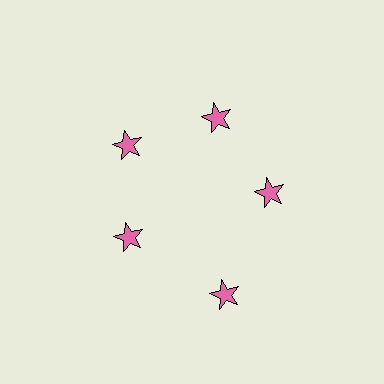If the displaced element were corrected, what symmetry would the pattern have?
It would have 5-fold rotational symmetry — the pattern would map onto itself every 72 degrees.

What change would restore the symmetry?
The symmetry would be restored by moving it inward, back onto the ring so that all 5 stars sit at equal angles and equal distance from the center.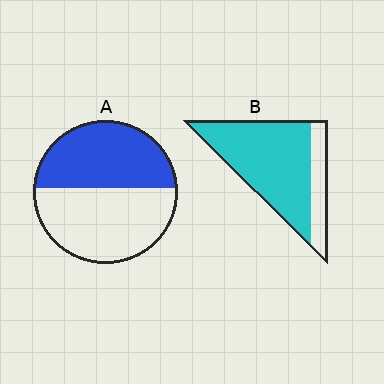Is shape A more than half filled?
Roughly half.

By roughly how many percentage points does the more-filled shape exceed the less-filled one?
By roughly 30 percentage points (B over A).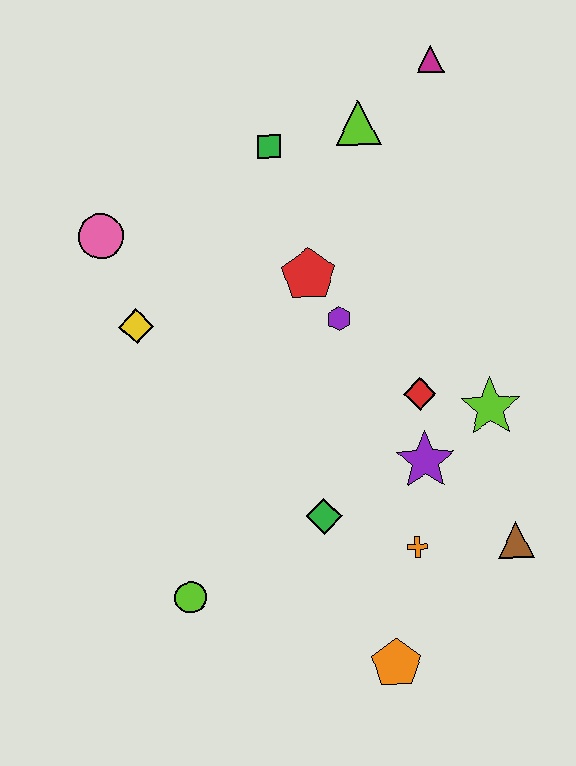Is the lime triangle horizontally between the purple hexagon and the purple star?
Yes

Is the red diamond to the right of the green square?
Yes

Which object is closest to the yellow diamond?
The pink circle is closest to the yellow diamond.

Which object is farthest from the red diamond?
The pink circle is farthest from the red diamond.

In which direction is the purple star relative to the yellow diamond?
The purple star is to the right of the yellow diamond.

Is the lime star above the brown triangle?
Yes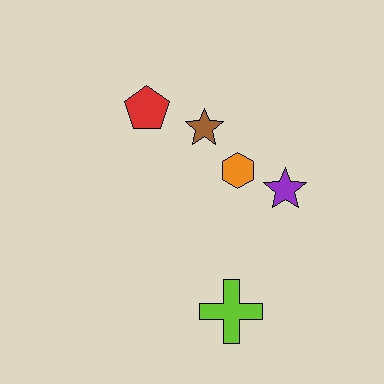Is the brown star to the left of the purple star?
Yes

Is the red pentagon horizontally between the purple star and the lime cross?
No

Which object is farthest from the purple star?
The red pentagon is farthest from the purple star.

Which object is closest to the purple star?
The orange hexagon is closest to the purple star.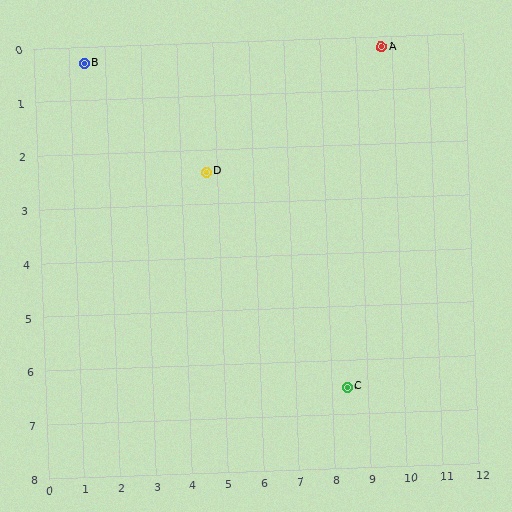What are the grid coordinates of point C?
Point C is at approximately (8.4, 6.5).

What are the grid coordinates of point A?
Point A is at approximately (9.7, 0.2).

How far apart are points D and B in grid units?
Points D and B are about 3.9 grid units apart.